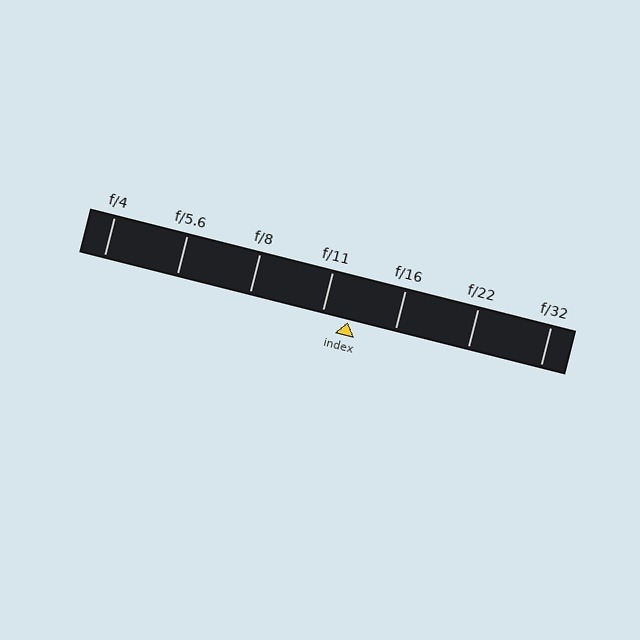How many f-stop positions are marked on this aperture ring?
There are 7 f-stop positions marked.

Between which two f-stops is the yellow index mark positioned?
The index mark is between f/11 and f/16.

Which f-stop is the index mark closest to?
The index mark is closest to f/11.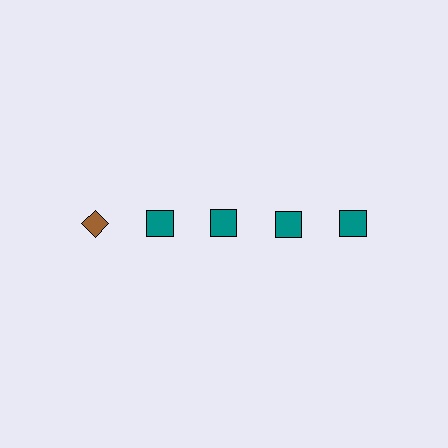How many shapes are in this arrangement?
There are 5 shapes arranged in a grid pattern.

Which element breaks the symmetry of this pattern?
The brown diamond in the top row, leftmost column breaks the symmetry. All other shapes are teal squares.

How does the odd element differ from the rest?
It differs in both color (brown instead of teal) and shape (diamond instead of square).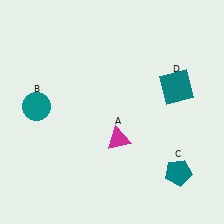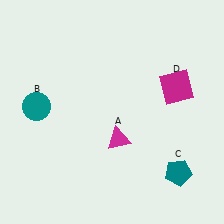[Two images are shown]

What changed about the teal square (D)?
In Image 1, D is teal. In Image 2, it changed to magenta.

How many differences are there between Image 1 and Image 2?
There is 1 difference between the two images.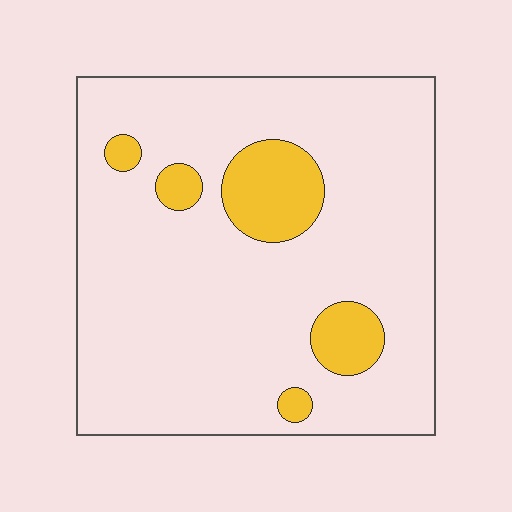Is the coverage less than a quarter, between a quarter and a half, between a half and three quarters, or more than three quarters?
Less than a quarter.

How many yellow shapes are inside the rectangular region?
5.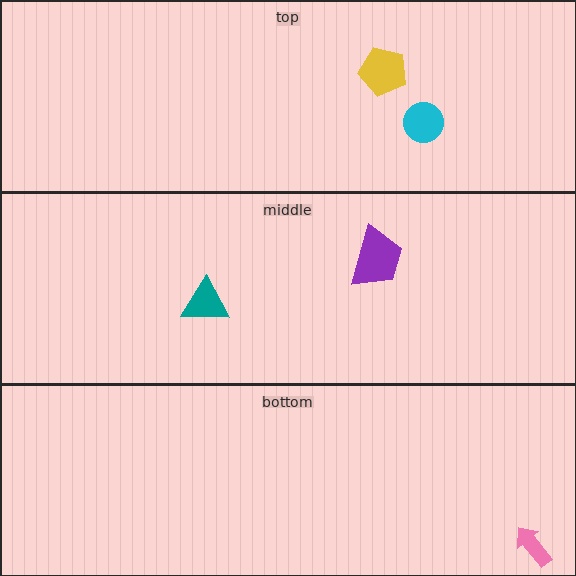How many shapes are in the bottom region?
1.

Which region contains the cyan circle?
The top region.